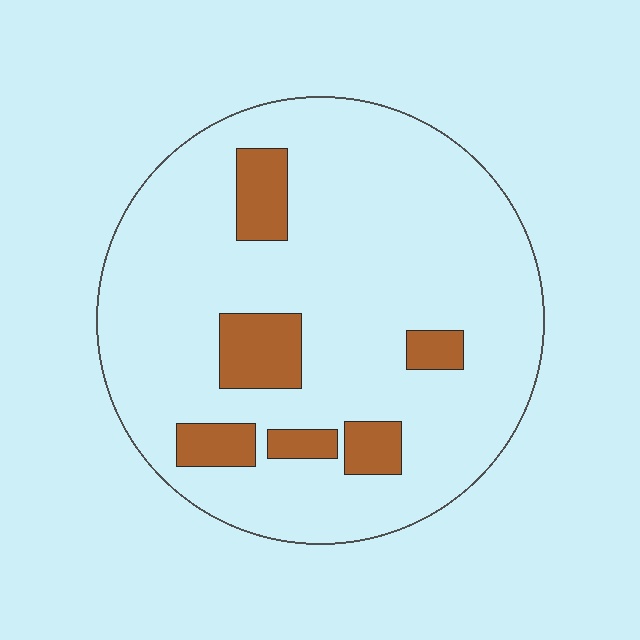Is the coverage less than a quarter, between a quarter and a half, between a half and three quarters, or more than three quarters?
Less than a quarter.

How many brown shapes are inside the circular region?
6.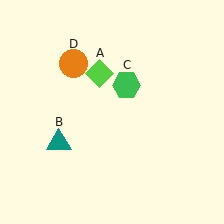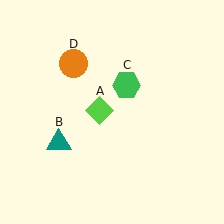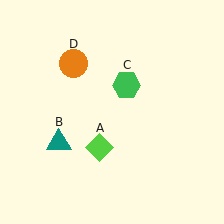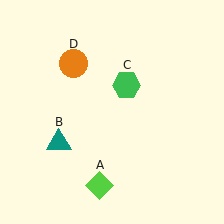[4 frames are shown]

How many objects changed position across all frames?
1 object changed position: lime diamond (object A).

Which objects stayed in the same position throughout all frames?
Teal triangle (object B) and green hexagon (object C) and orange circle (object D) remained stationary.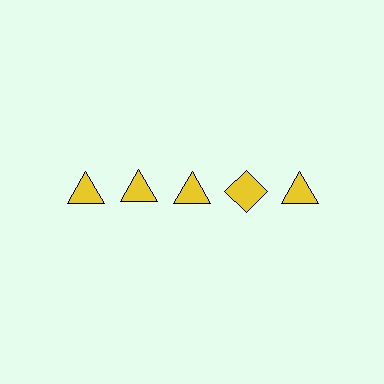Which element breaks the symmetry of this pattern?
The yellow diamond in the top row, second from right column breaks the symmetry. All other shapes are yellow triangles.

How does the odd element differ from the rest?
It has a different shape: diamond instead of triangle.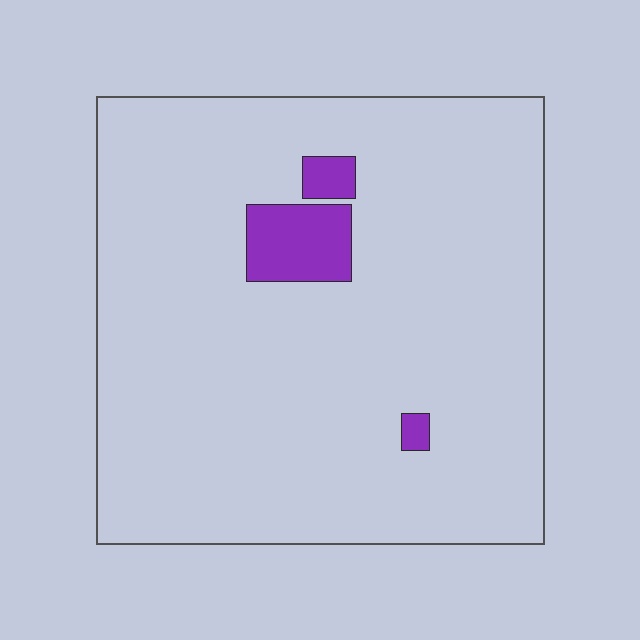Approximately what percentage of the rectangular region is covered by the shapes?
Approximately 5%.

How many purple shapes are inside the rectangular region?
3.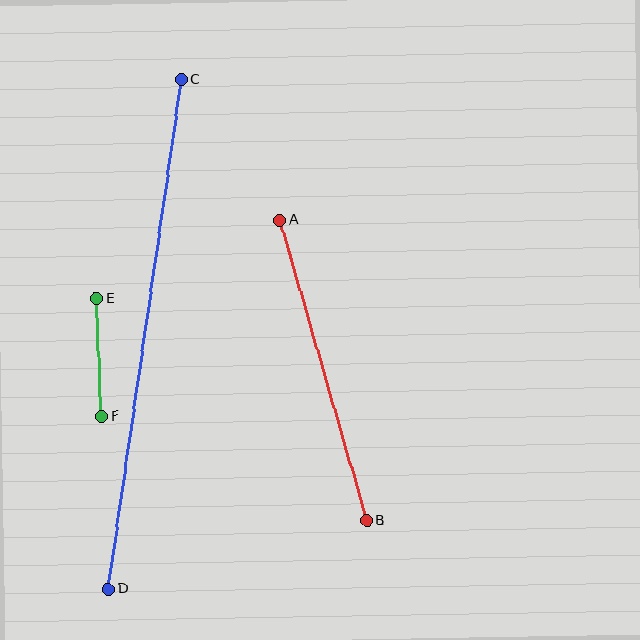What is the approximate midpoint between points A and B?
The midpoint is at approximately (324, 370) pixels.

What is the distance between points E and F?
The distance is approximately 118 pixels.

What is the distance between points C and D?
The distance is approximately 514 pixels.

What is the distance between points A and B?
The distance is approximately 313 pixels.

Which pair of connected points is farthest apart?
Points C and D are farthest apart.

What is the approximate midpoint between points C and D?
The midpoint is at approximately (145, 334) pixels.